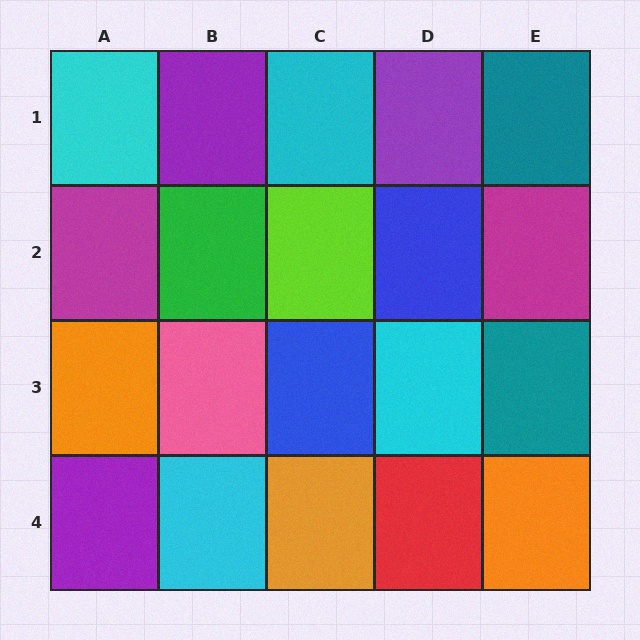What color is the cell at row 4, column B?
Cyan.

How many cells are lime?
1 cell is lime.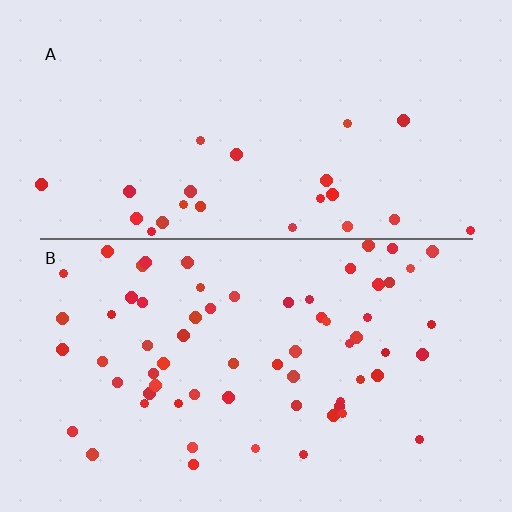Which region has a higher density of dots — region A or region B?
B (the bottom).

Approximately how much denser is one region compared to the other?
Approximately 2.7× — region B over region A.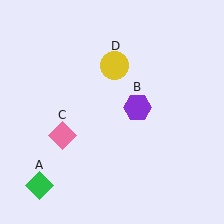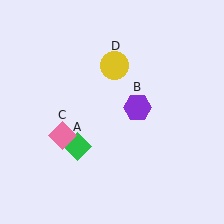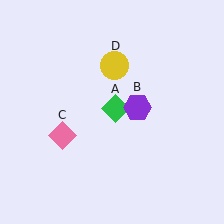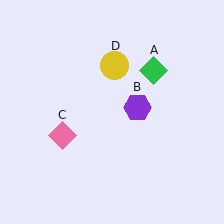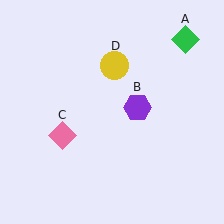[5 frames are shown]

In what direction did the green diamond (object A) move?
The green diamond (object A) moved up and to the right.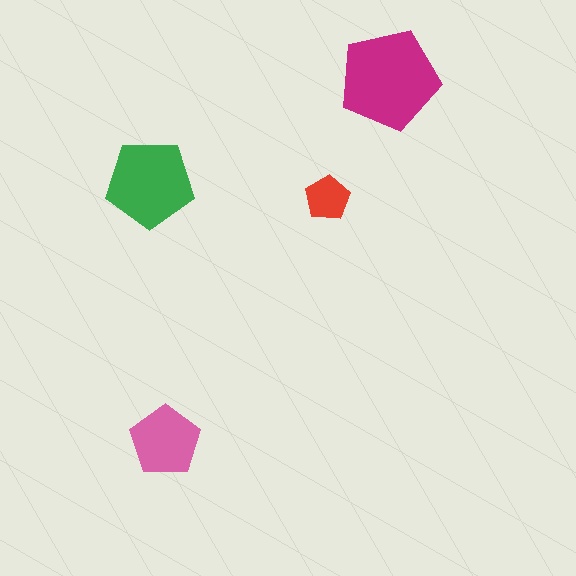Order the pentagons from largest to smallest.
the magenta one, the green one, the pink one, the red one.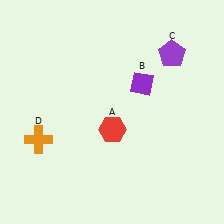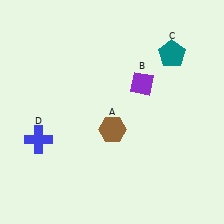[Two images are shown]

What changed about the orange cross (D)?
In Image 1, D is orange. In Image 2, it changed to blue.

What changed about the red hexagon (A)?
In Image 1, A is red. In Image 2, it changed to brown.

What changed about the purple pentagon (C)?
In Image 1, C is purple. In Image 2, it changed to teal.